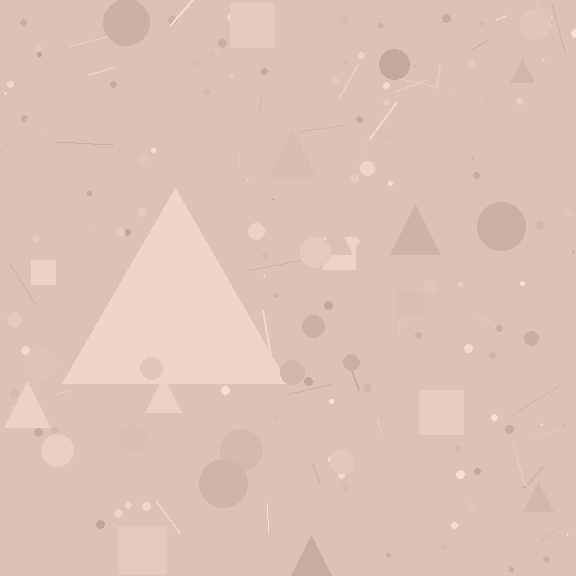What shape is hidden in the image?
A triangle is hidden in the image.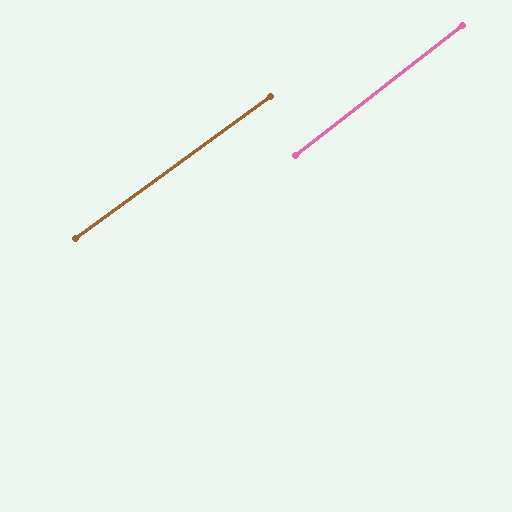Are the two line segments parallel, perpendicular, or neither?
Parallel — their directions differ by only 2.0°.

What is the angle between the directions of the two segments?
Approximately 2 degrees.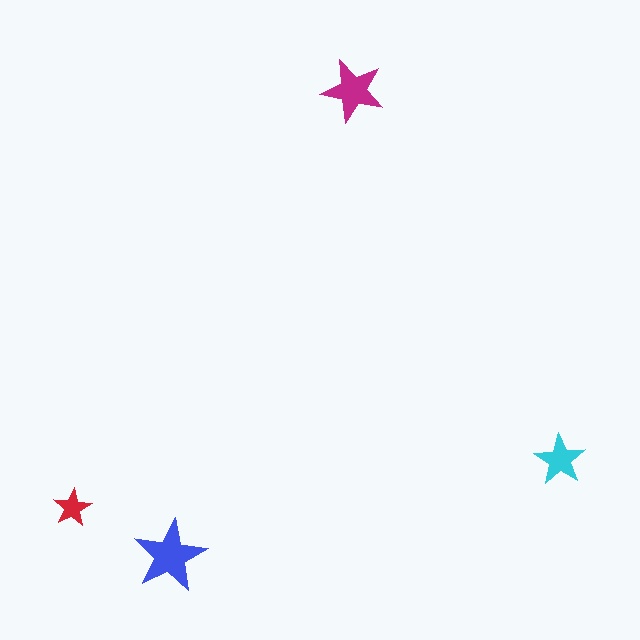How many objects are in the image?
There are 4 objects in the image.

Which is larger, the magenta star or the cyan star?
The magenta one.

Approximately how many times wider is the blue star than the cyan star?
About 1.5 times wider.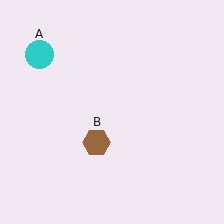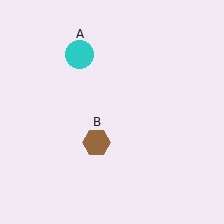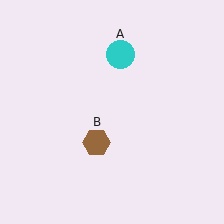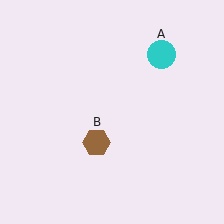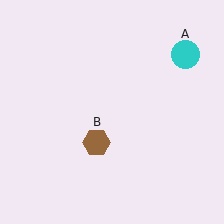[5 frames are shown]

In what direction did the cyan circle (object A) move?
The cyan circle (object A) moved right.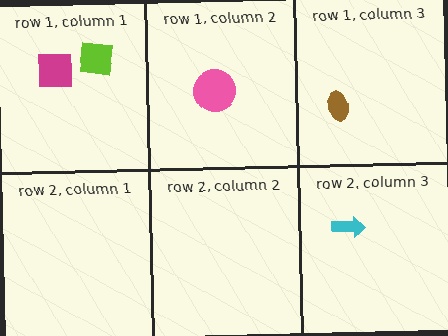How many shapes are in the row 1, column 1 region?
2.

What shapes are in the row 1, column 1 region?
The magenta square, the lime square.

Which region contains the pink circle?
The row 1, column 2 region.